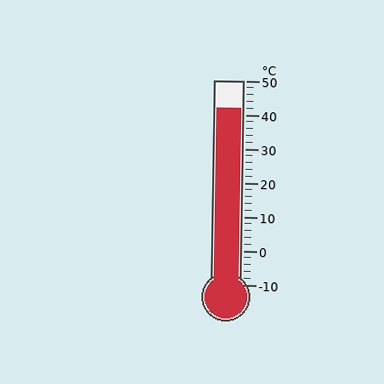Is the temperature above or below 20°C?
The temperature is above 20°C.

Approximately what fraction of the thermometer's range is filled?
The thermometer is filled to approximately 85% of its range.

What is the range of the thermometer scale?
The thermometer scale ranges from -10°C to 50°C.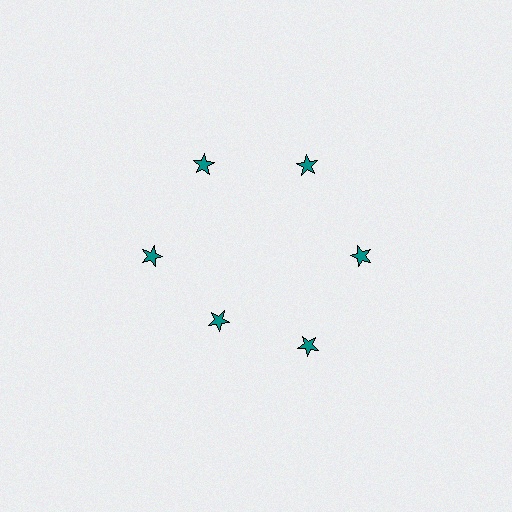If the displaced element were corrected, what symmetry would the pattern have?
It would have 6-fold rotational symmetry — the pattern would map onto itself every 60 degrees.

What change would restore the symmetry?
The symmetry would be restored by moving it outward, back onto the ring so that all 6 stars sit at equal angles and equal distance from the center.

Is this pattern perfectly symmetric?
No. The 6 teal stars are arranged in a ring, but one element near the 7 o'clock position is pulled inward toward the center, breaking the 6-fold rotational symmetry.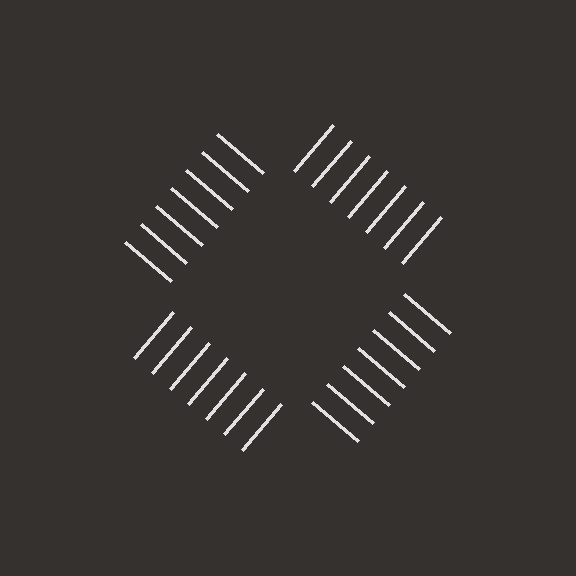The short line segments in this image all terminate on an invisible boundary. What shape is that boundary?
An illusory square — the line segments terminate on its edges but no continuous stroke is drawn.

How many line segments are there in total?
28 — 7 along each of the 4 edges.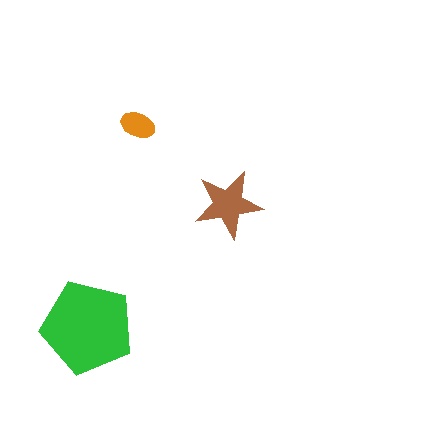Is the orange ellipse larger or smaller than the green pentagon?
Smaller.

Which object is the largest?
The green pentagon.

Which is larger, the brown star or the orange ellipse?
The brown star.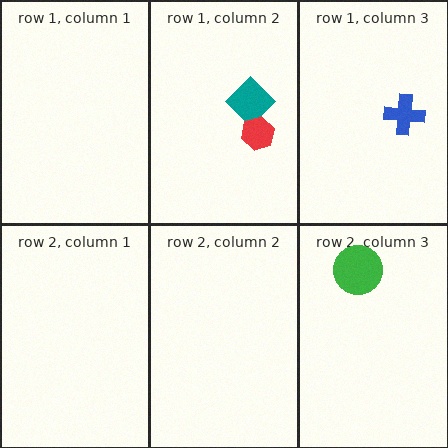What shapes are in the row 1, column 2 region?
The teal diamond, the red hexagon.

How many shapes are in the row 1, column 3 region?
1.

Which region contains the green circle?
The row 2, column 3 region.